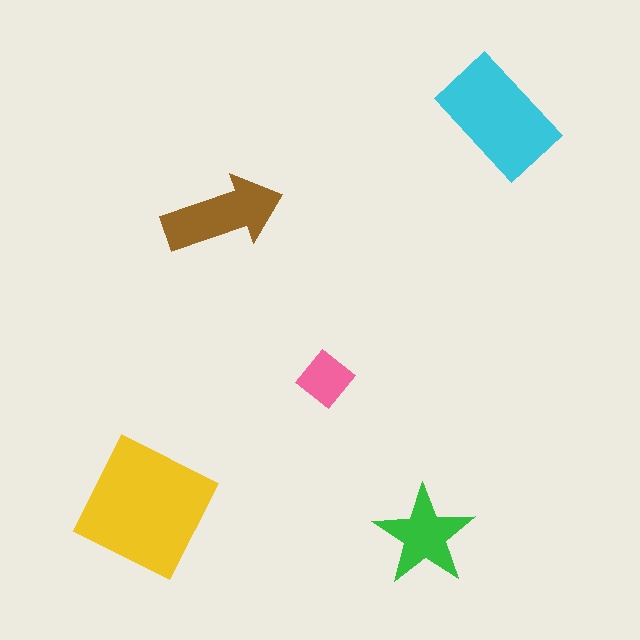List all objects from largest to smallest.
The yellow square, the cyan rectangle, the brown arrow, the green star, the pink diamond.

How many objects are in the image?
There are 5 objects in the image.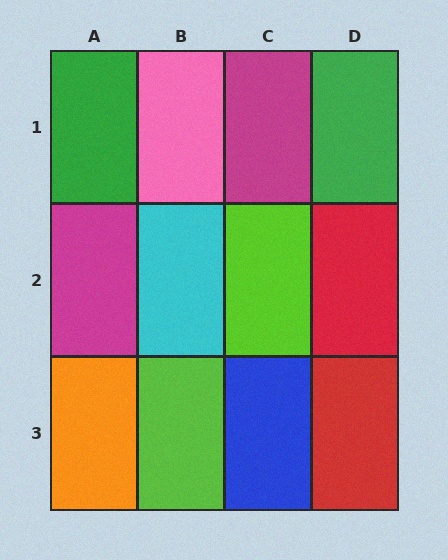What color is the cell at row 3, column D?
Red.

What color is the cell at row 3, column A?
Orange.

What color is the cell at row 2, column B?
Cyan.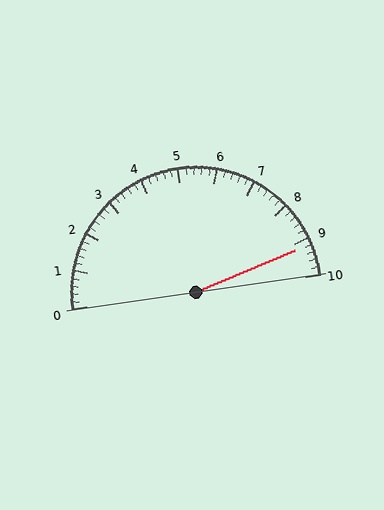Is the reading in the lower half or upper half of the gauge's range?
The reading is in the upper half of the range (0 to 10).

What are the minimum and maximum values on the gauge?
The gauge ranges from 0 to 10.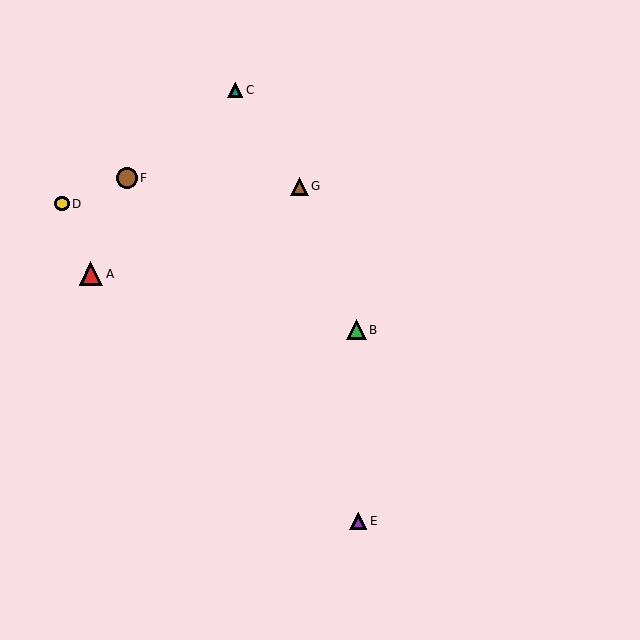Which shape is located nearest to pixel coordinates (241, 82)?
The teal triangle (labeled C) at (235, 90) is nearest to that location.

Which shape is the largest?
The red triangle (labeled A) is the largest.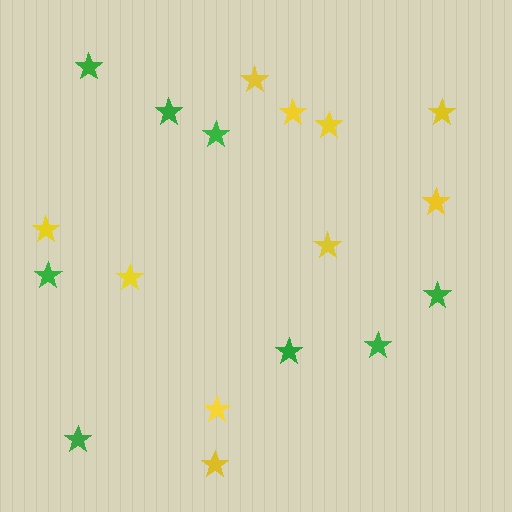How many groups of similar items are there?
There are 2 groups: one group of green stars (8) and one group of yellow stars (10).